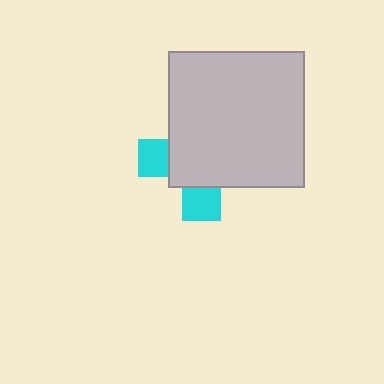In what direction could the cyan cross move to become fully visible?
The cyan cross could move toward the lower-left. That would shift it out from behind the light gray square entirely.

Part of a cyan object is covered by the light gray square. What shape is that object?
It is a cross.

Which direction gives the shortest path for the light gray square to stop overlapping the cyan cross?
Moving toward the upper-right gives the shortest separation.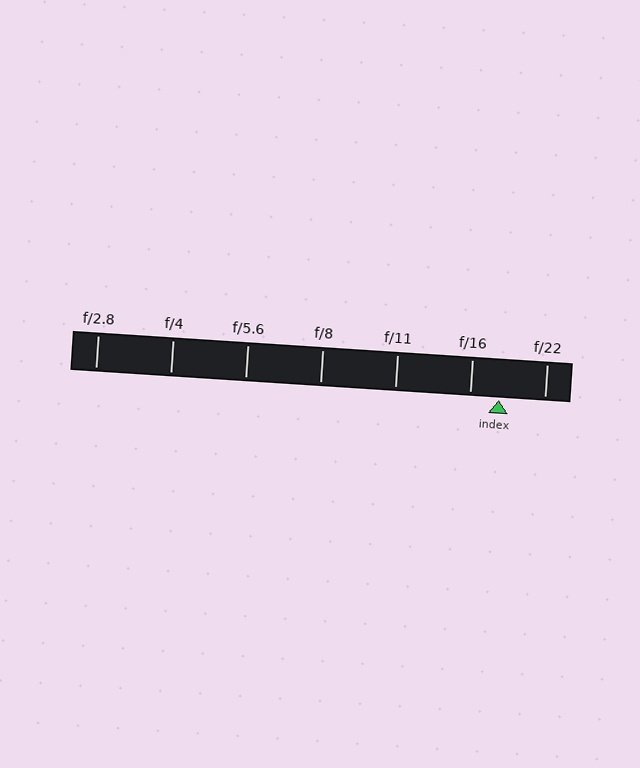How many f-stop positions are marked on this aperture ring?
There are 7 f-stop positions marked.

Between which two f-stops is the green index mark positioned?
The index mark is between f/16 and f/22.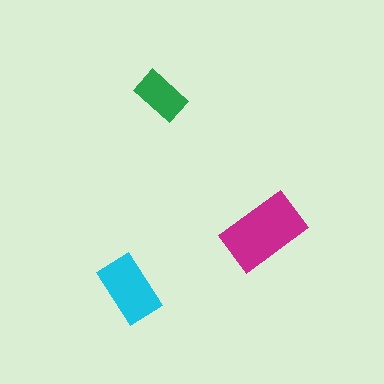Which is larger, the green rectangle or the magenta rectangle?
The magenta one.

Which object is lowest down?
The cyan rectangle is bottommost.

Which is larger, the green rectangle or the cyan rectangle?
The cyan one.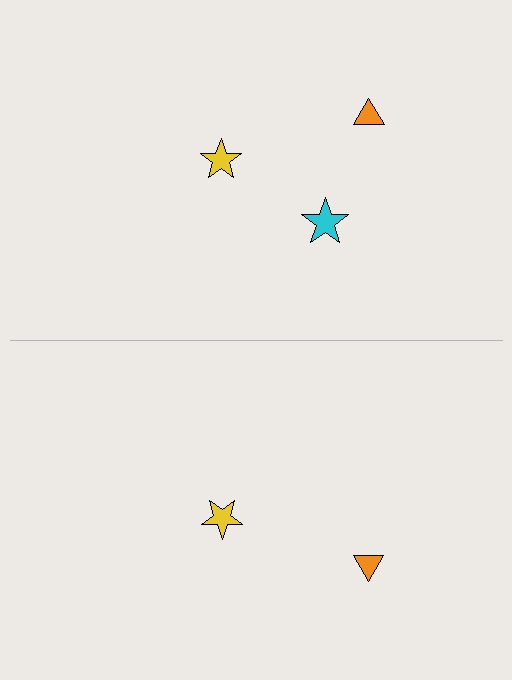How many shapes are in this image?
There are 5 shapes in this image.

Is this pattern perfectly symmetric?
No, the pattern is not perfectly symmetric. A cyan star is missing from the bottom side.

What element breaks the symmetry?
A cyan star is missing from the bottom side.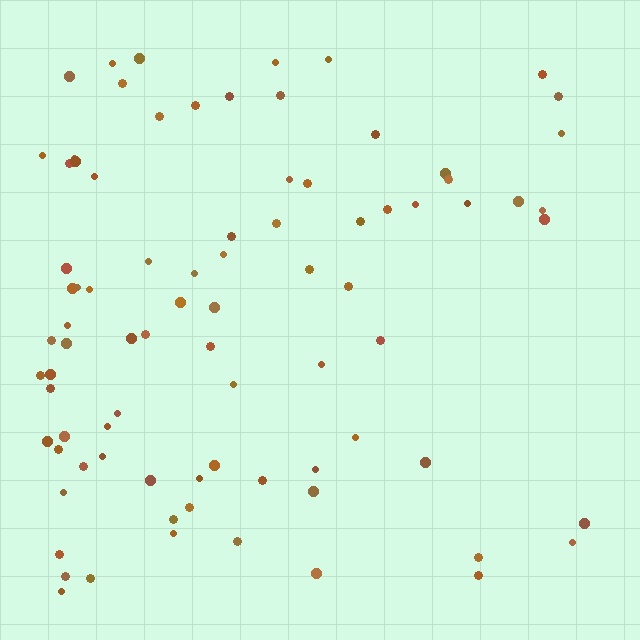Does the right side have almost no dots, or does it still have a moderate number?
Still a moderate number, just noticeably fewer than the left.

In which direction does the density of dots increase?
From right to left, with the left side densest.